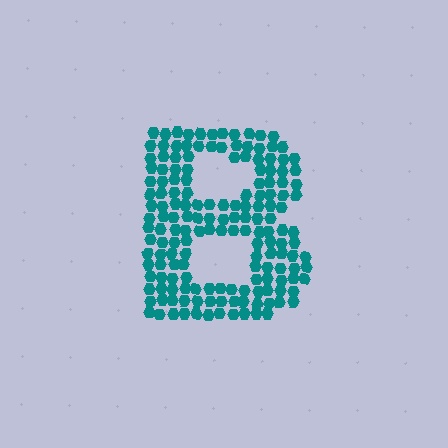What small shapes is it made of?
It is made of small hexagons.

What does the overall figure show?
The overall figure shows the letter B.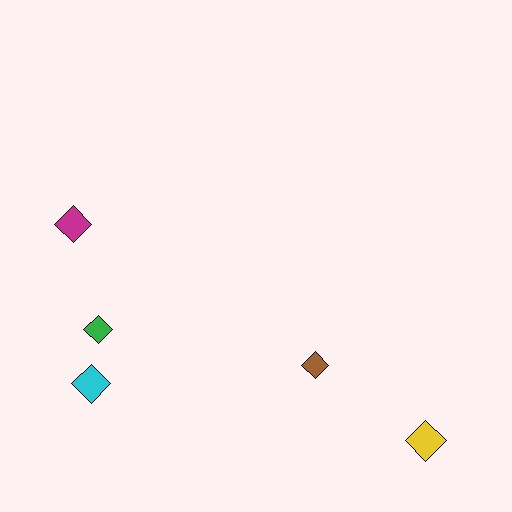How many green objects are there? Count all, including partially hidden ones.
There is 1 green object.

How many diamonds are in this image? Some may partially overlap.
There are 5 diamonds.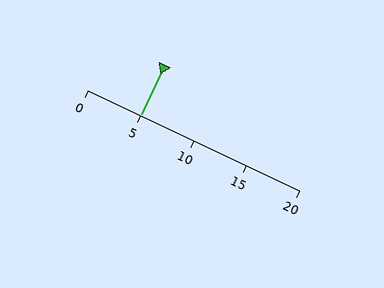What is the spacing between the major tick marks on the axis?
The major ticks are spaced 5 apart.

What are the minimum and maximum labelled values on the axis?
The axis runs from 0 to 20.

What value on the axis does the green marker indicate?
The marker indicates approximately 5.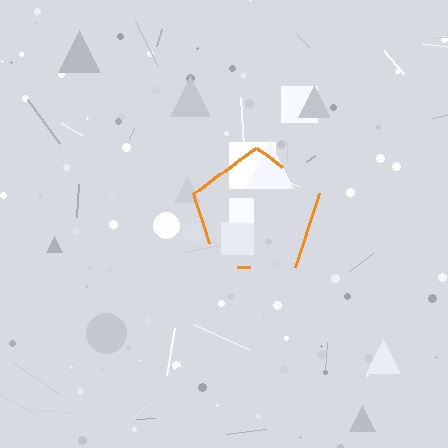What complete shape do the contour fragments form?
The contour fragments form a pentagon.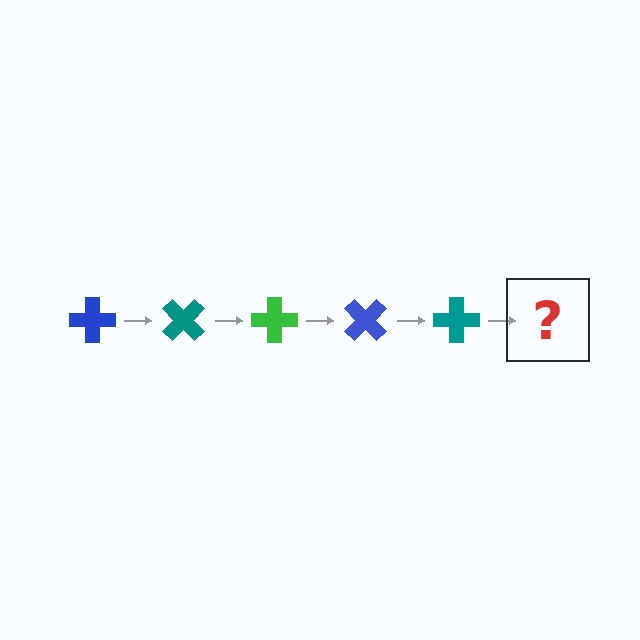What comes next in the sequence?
The next element should be a green cross, rotated 225 degrees from the start.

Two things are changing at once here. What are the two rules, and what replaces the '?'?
The two rules are that it rotates 45 degrees each step and the color cycles through blue, teal, and green. The '?' should be a green cross, rotated 225 degrees from the start.